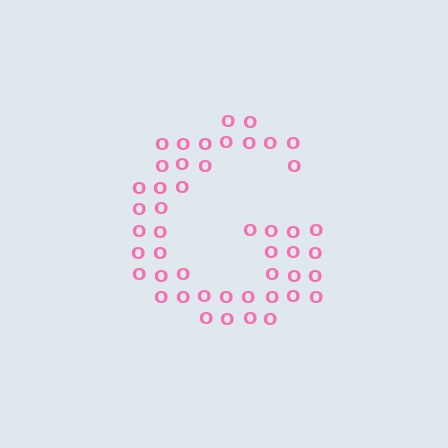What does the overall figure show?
The overall figure shows the letter G.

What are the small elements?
The small elements are letter O's.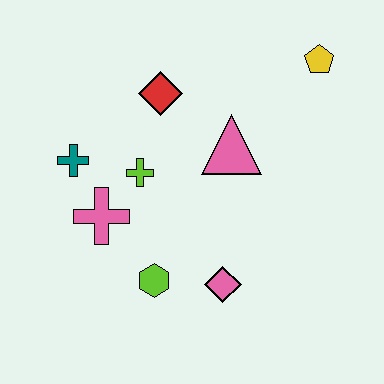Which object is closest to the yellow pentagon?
The pink triangle is closest to the yellow pentagon.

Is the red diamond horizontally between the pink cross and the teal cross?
No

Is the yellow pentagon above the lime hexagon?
Yes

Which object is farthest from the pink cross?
The yellow pentagon is farthest from the pink cross.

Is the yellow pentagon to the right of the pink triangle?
Yes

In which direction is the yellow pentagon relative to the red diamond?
The yellow pentagon is to the right of the red diamond.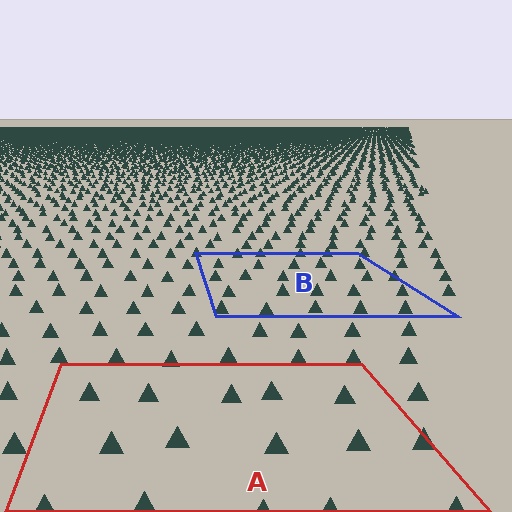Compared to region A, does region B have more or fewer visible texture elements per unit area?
Region B has more texture elements per unit area — they are packed more densely because it is farther away.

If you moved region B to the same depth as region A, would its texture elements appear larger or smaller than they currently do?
They would appear larger. At a closer depth, the same texture elements are projected at a bigger on-screen size.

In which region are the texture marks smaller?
The texture marks are smaller in region B, because it is farther away.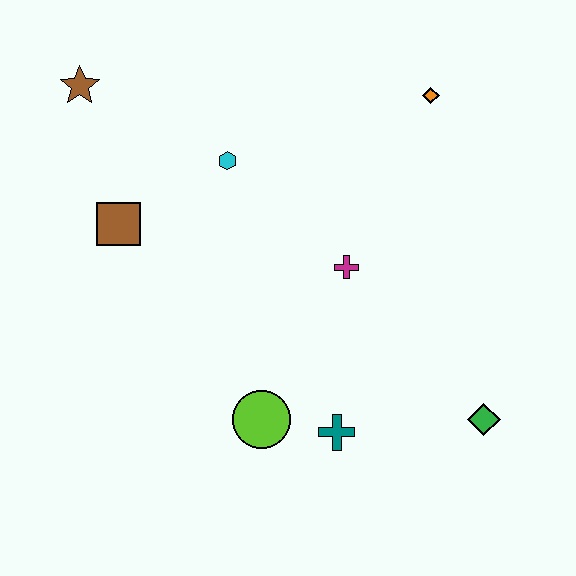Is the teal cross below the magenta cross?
Yes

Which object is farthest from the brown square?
The green diamond is farthest from the brown square.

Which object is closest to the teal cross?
The lime circle is closest to the teal cross.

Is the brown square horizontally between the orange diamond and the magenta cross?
No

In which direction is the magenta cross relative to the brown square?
The magenta cross is to the right of the brown square.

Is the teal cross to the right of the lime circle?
Yes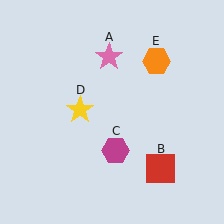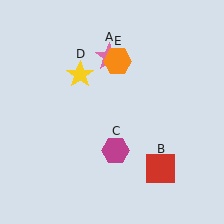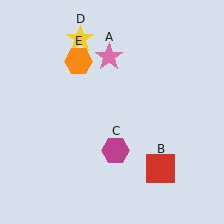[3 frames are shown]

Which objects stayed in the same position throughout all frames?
Pink star (object A) and red square (object B) and magenta hexagon (object C) remained stationary.